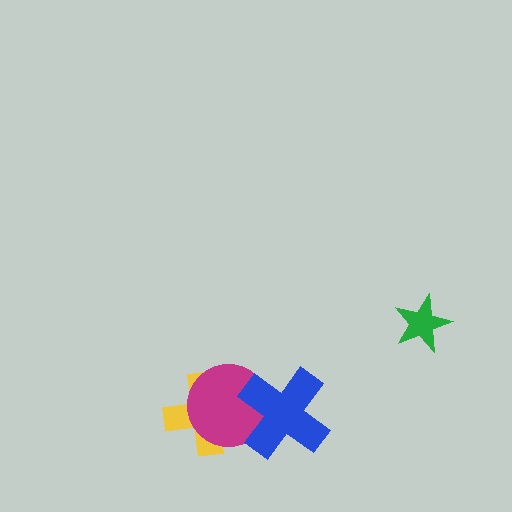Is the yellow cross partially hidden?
Yes, it is partially covered by another shape.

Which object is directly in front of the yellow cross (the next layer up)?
The magenta circle is directly in front of the yellow cross.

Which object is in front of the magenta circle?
The blue cross is in front of the magenta circle.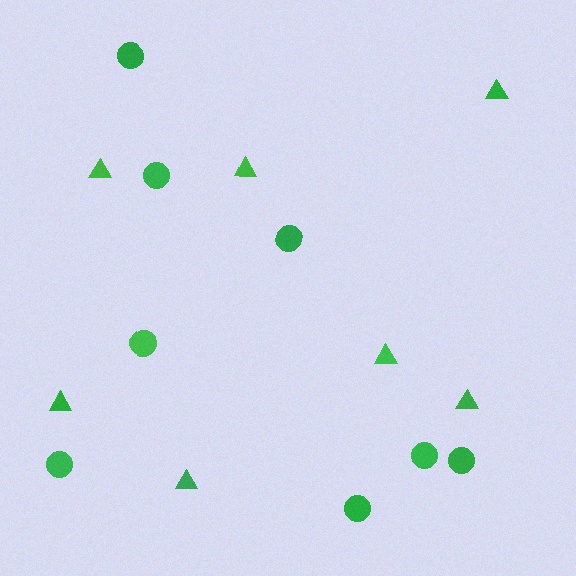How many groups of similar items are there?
There are 2 groups: one group of circles (8) and one group of triangles (7).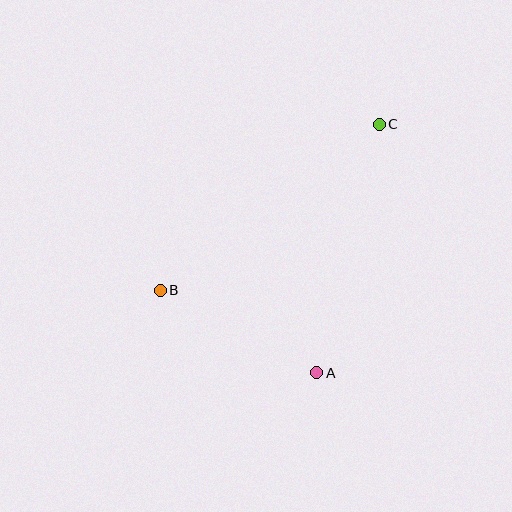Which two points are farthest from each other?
Points B and C are farthest from each other.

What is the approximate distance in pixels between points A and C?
The distance between A and C is approximately 256 pixels.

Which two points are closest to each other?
Points A and B are closest to each other.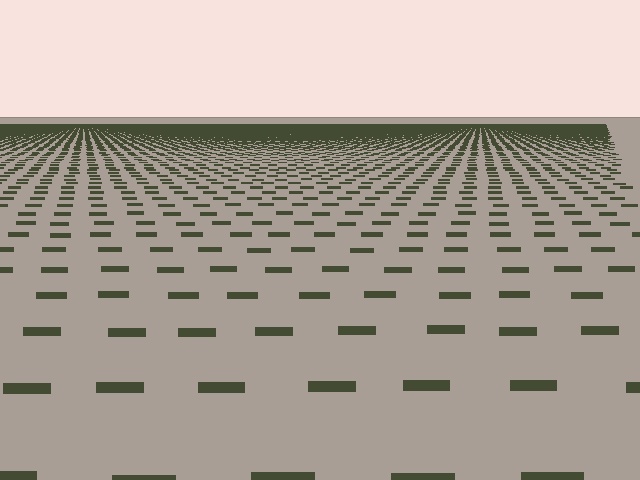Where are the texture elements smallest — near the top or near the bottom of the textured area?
Near the top.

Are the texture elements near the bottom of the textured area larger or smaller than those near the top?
Larger. Near the bottom, elements are closer to the viewer and appear at a bigger on-screen size.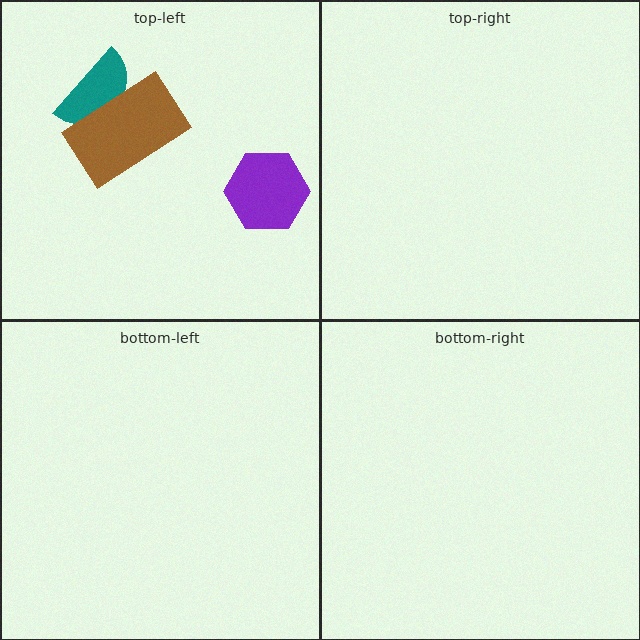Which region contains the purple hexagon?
The top-left region.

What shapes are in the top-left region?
The teal semicircle, the brown rectangle, the purple hexagon.